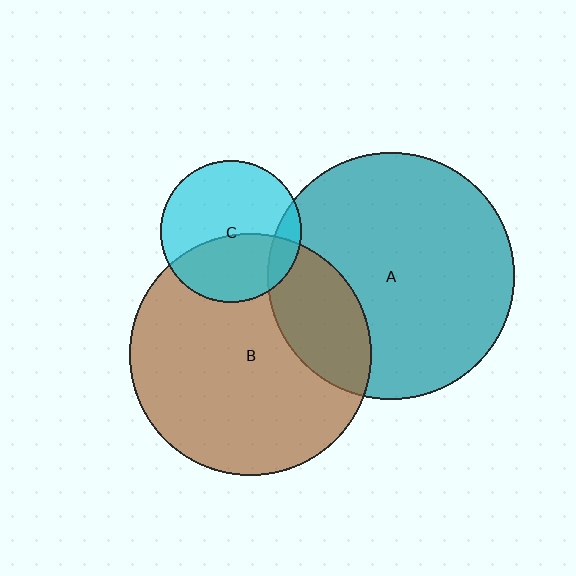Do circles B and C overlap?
Yes.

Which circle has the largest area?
Circle A (teal).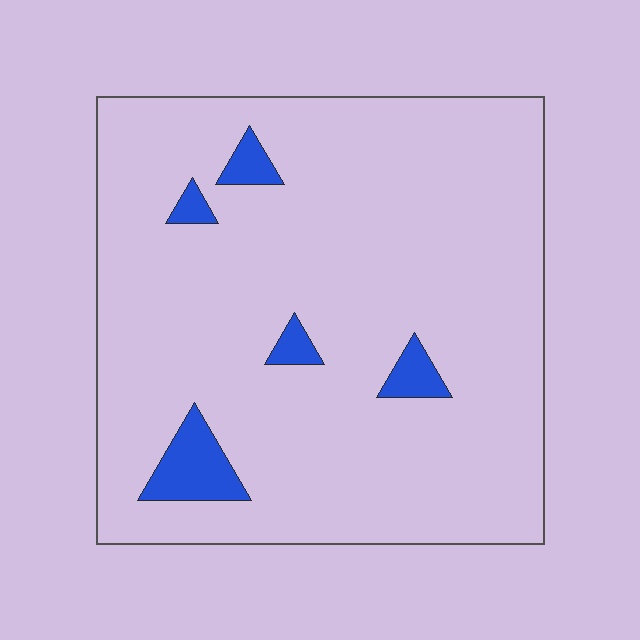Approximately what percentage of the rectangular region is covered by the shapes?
Approximately 5%.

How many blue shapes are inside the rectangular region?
5.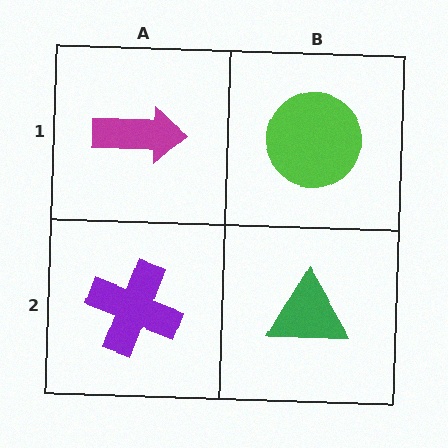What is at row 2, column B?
A green triangle.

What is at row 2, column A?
A purple cross.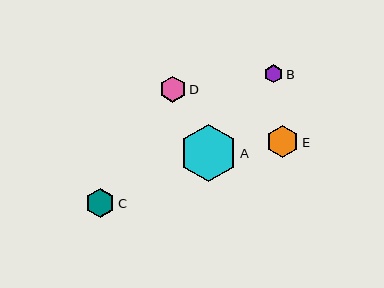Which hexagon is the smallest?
Hexagon B is the smallest with a size of approximately 18 pixels.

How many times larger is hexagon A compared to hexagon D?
Hexagon A is approximately 2.2 times the size of hexagon D.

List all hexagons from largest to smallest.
From largest to smallest: A, E, C, D, B.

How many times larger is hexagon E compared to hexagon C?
Hexagon E is approximately 1.1 times the size of hexagon C.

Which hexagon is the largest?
Hexagon A is the largest with a size of approximately 58 pixels.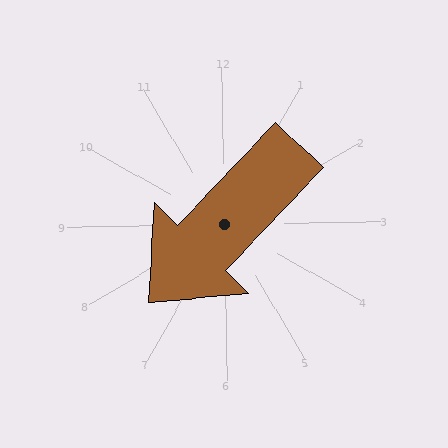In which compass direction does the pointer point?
Southwest.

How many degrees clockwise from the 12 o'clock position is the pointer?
Approximately 225 degrees.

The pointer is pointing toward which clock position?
Roughly 7 o'clock.